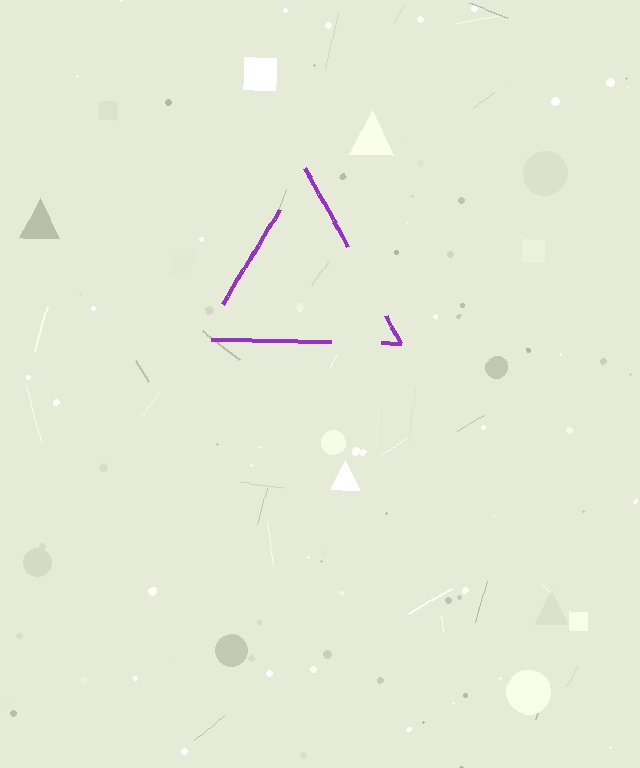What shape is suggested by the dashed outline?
The dashed outline suggests a triangle.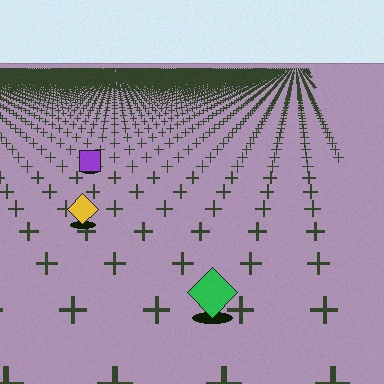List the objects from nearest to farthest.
From nearest to farthest: the green diamond, the yellow diamond, the purple square.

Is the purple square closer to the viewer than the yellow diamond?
No. The yellow diamond is closer — you can tell from the texture gradient: the ground texture is coarser near it.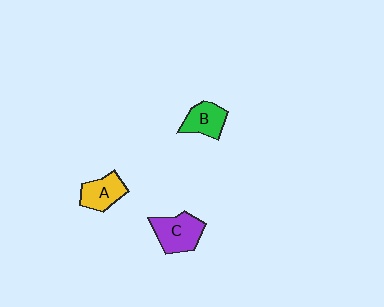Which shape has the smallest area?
Shape B (green).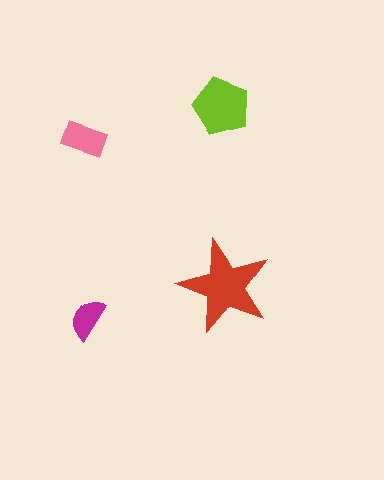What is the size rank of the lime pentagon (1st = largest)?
2nd.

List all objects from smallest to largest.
The magenta semicircle, the pink rectangle, the lime pentagon, the red star.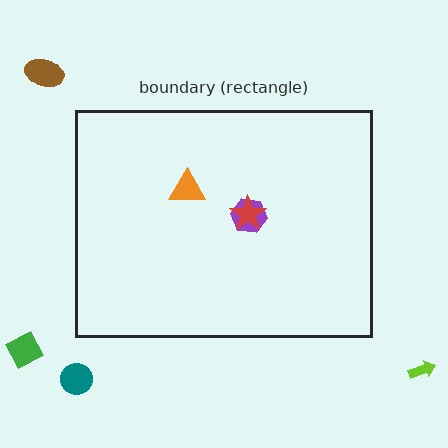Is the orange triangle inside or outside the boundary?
Inside.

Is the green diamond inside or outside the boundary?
Outside.